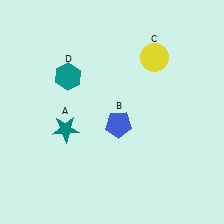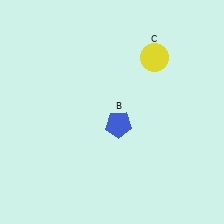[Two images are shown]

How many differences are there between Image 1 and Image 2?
There are 2 differences between the two images.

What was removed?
The teal star (A), the teal hexagon (D) were removed in Image 2.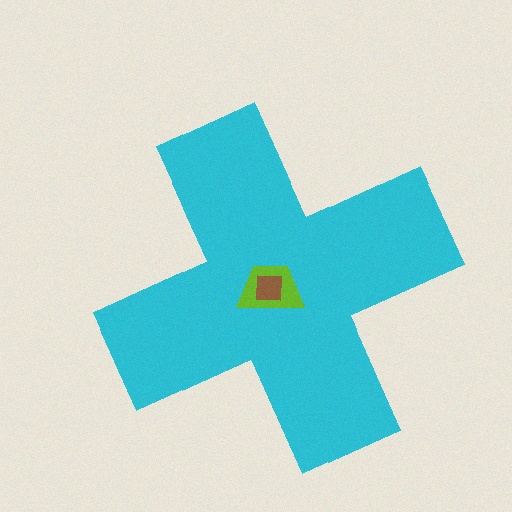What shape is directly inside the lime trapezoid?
The brown square.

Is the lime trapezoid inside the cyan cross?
Yes.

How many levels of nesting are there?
3.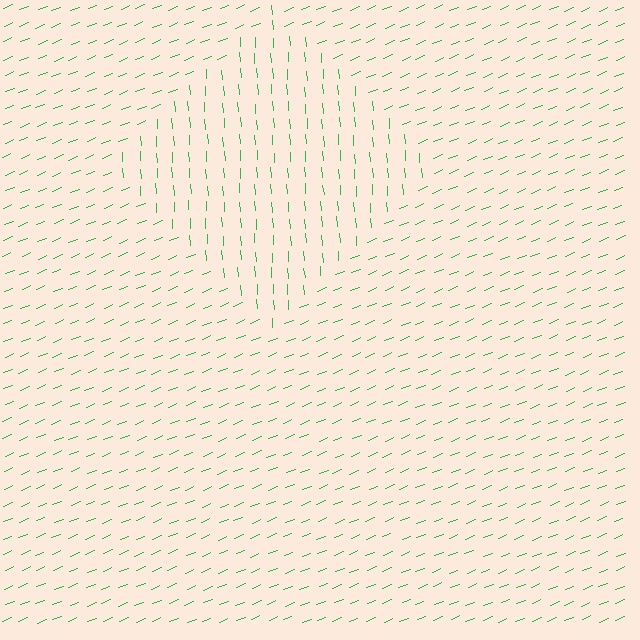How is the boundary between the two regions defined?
The boundary is defined purely by a change in line orientation (approximately 72 degrees difference). All lines are the same color and thickness.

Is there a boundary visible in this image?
Yes, there is a texture boundary formed by a change in line orientation.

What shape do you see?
I see a diamond.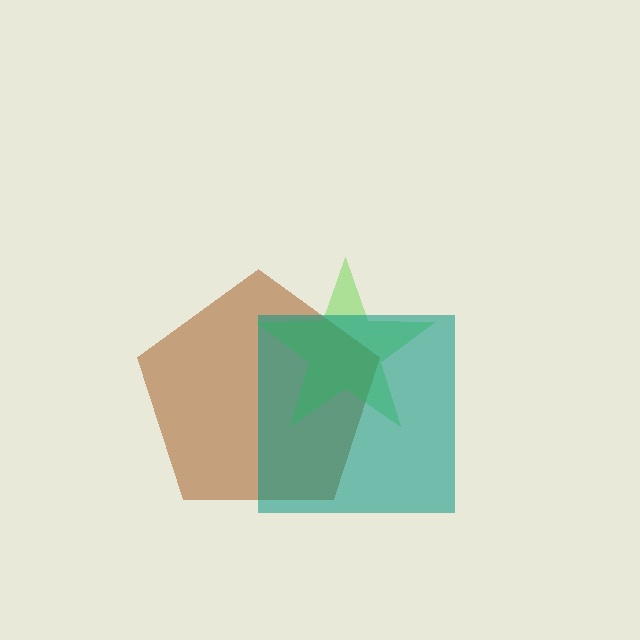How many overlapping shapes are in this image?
There are 3 overlapping shapes in the image.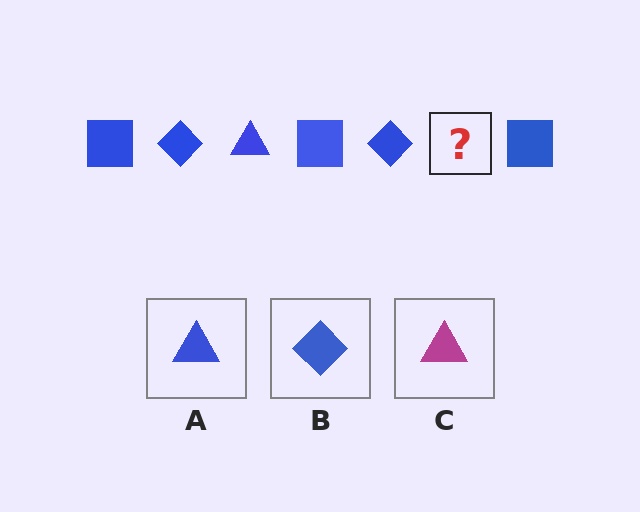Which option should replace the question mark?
Option A.